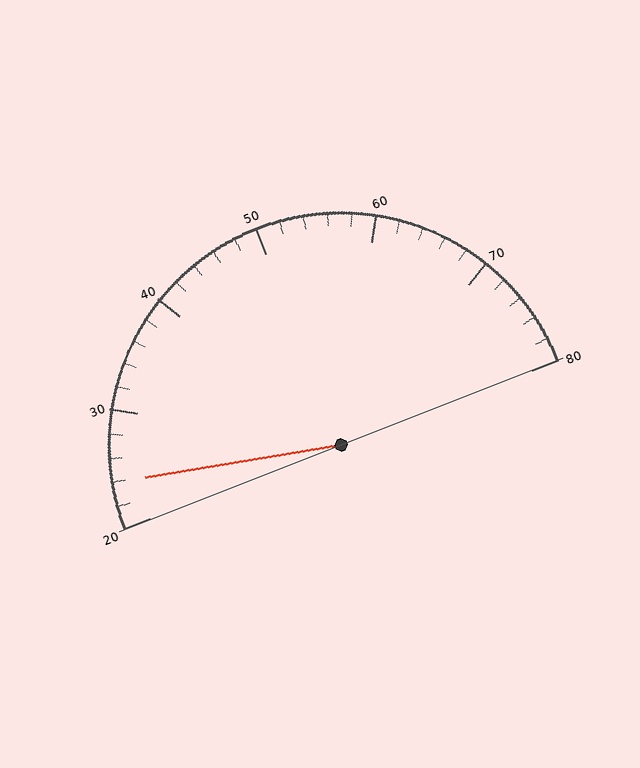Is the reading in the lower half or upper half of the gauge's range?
The reading is in the lower half of the range (20 to 80).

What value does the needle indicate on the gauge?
The needle indicates approximately 24.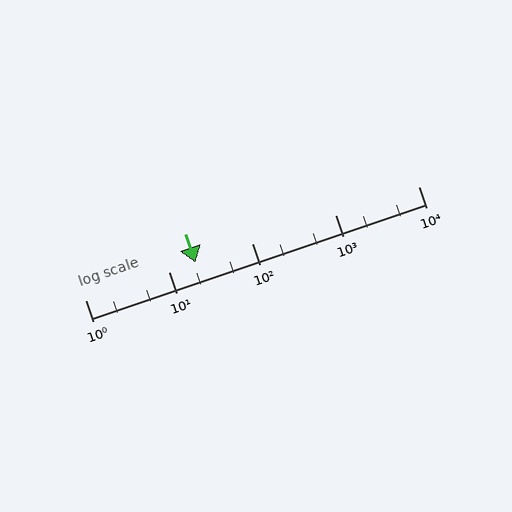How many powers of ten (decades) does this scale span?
The scale spans 4 decades, from 1 to 10000.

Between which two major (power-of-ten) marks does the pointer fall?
The pointer is between 10 and 100.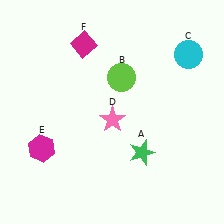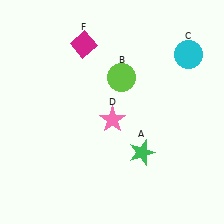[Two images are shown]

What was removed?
The magenta hexagon (E) was removed in Image 2.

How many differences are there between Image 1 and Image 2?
There is 1 difference between the two images.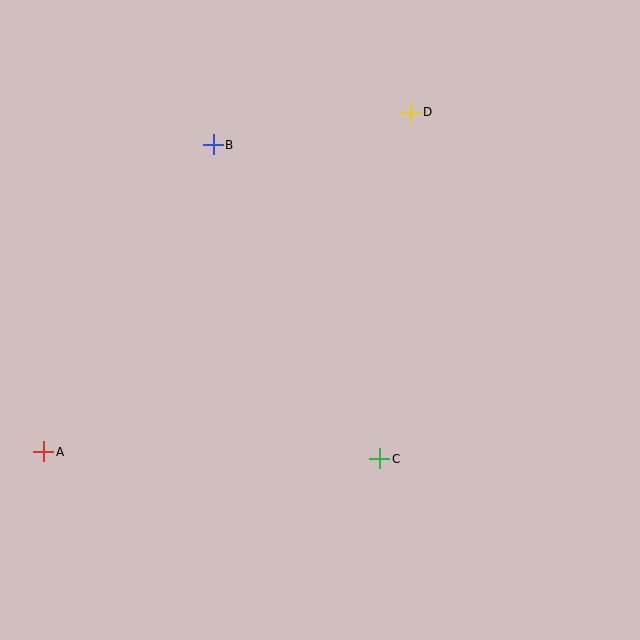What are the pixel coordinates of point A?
Point A is at (44, 452).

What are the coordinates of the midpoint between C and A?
The midpoint between C and A is at (212, 455).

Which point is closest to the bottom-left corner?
Point A is closest to the bottom-left corner.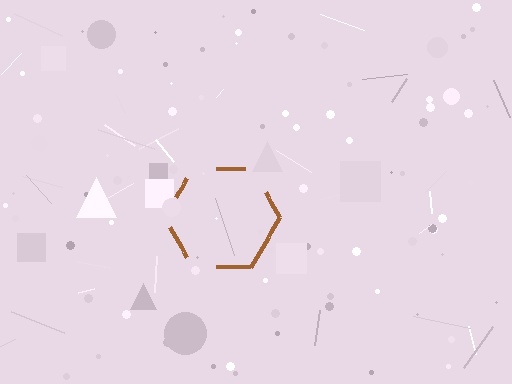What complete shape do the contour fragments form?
The contour fragments form a hexagon.